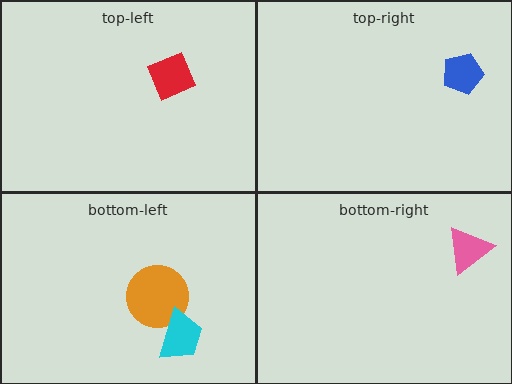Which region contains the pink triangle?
The bottom-right region.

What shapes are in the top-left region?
The red diamond.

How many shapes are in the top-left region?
1.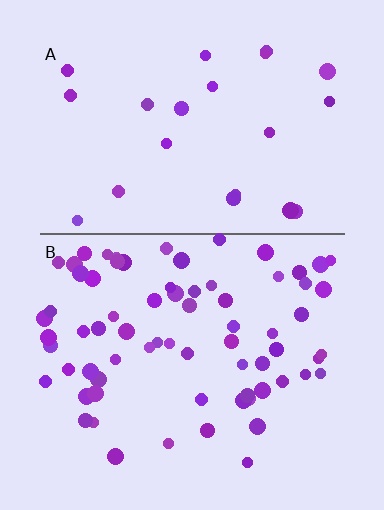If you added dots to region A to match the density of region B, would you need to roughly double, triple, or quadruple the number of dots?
Approximately triple.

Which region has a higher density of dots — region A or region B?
B (the bottom).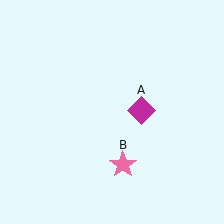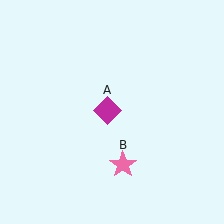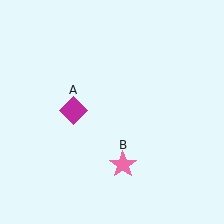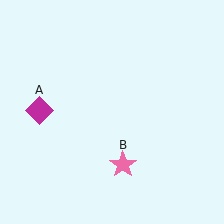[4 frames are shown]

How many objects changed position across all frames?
1 object changed position: magenta diamond (object A).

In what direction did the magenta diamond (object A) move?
The magenta diamond (object A) moved left.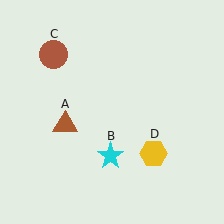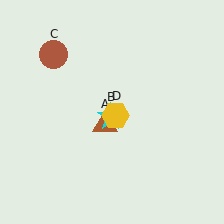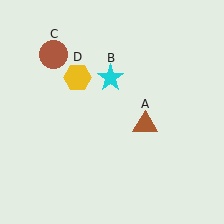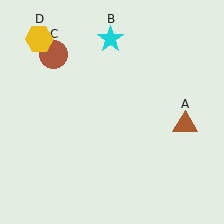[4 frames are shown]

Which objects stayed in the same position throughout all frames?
Brown circle (object C) remained stationary.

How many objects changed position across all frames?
3 objects changed position: brown triangle (object A), cyan star (object B), yellow hexagon (object D).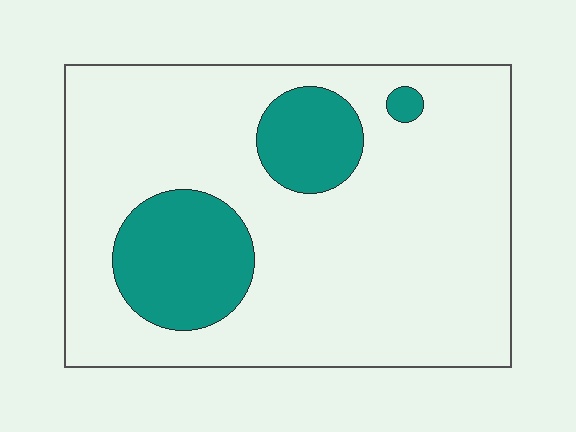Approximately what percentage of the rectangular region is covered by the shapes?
Approximately 20%.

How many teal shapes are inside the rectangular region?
3.